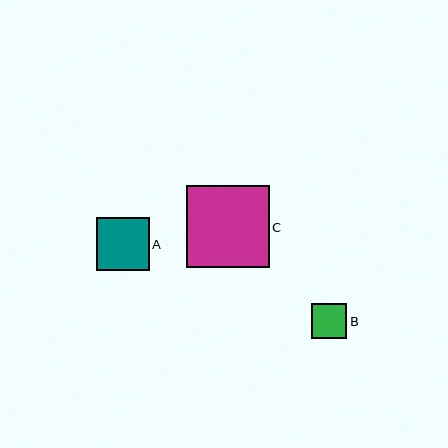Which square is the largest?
Square C is the largest with a size of approximately 82 pixels.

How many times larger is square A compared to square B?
Square A is approximately 1.5 times the size of square B.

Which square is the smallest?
Square B is the smallest with a size of approximately 35 pixels.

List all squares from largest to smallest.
From largest to smallest: C, A, B.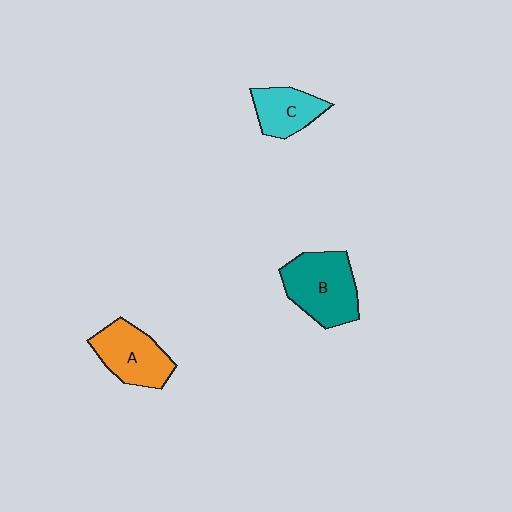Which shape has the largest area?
Shape B (teal).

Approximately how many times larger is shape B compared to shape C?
Approximately 1.6 times.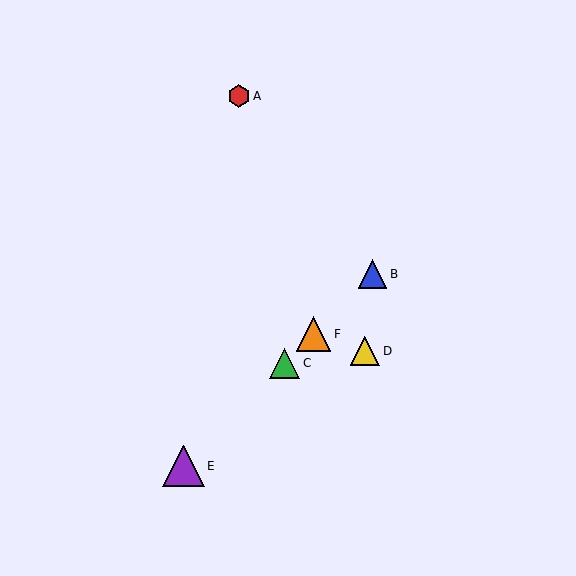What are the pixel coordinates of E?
Object E is at (184, 466).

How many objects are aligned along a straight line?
4 objects (B, C, E, F) are aligned along a straight line.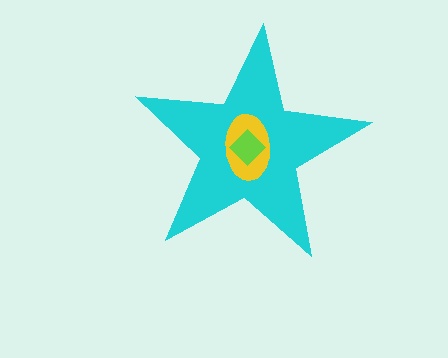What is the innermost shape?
The lime diamond.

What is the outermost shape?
The cyan star.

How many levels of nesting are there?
3.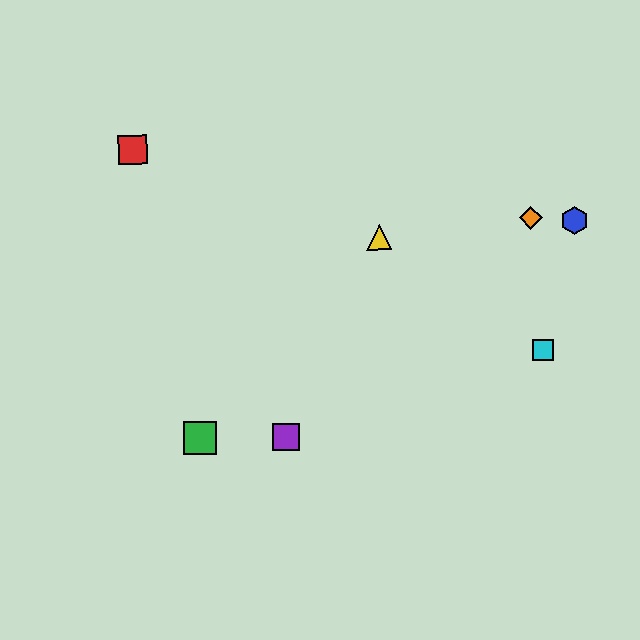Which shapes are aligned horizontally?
The green square, the purple square are aligned horizontally.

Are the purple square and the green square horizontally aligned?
Yes, both are at y≈438.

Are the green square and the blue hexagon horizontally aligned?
No, the green square is at y≈438 and the blue hexagon is at y≈220.